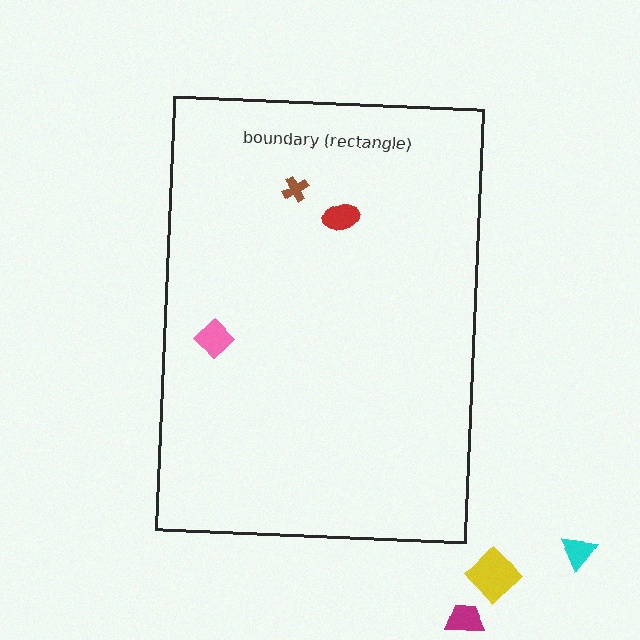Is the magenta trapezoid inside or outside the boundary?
Outside.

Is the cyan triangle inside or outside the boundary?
Outside.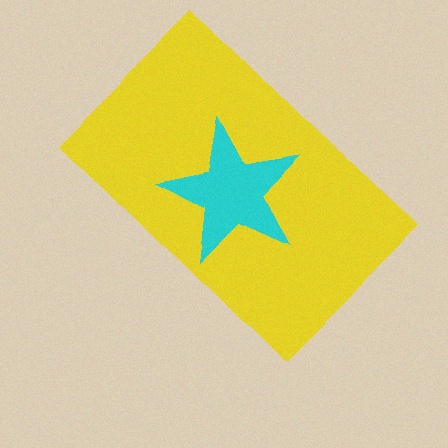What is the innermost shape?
The cyan star.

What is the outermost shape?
The yellow rectangle.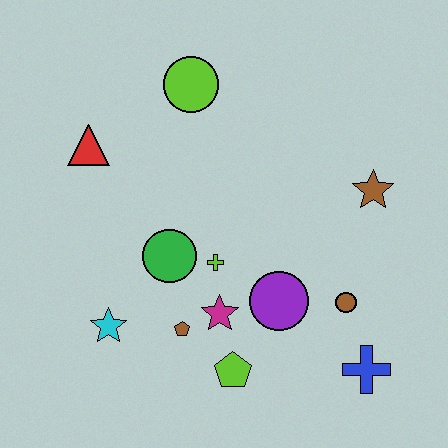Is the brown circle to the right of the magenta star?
Yes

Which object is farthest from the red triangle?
The blue cross is farthest from the red triangle.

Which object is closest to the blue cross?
The brown circle is closest to the blue cross.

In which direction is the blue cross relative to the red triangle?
The blue cross is to the right of the red triangle.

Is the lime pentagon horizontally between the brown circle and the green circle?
Yes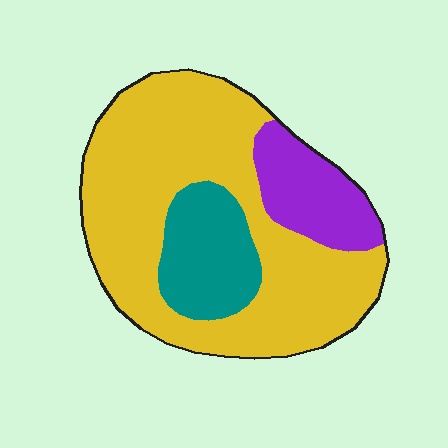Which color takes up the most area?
Yellow, at roughly 70%.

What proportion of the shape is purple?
Purple covers around 15% of the shape.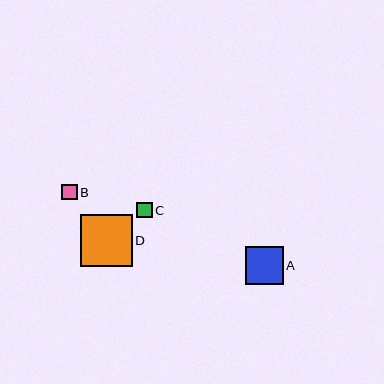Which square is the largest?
Square D is the largest with a size of approximately 52 pixels.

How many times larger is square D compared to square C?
Square D is approximately 3.4 times the size of square C.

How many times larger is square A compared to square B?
Square A is approximately 2.5 times the size of square B.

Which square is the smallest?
Square B is the smallest with a size of approximately 15 pixels.